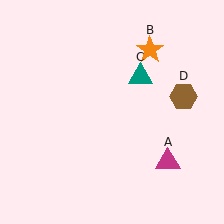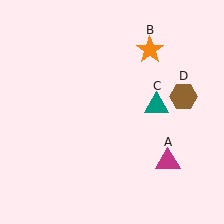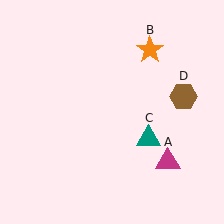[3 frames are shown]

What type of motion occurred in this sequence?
The teal triangle (object C) rotated clockwise around the center of the scene.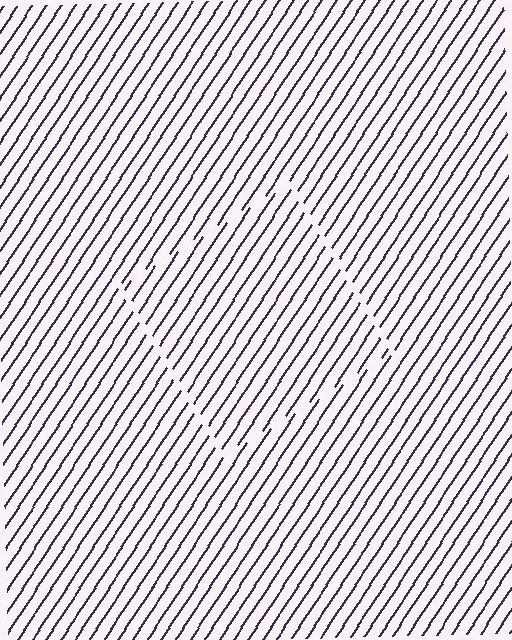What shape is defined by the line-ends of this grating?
An illusory square. The interior of the shape contains the same grating, shifted by half a period — the contour is defined by the phase discontinuity where line-ends from the inner and outer gratings abut.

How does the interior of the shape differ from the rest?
The interior of the shape contains the same grating, shifted by half a period — the contour is defined by the phase discontinuity where line-ends from the inner and outer gratings abut.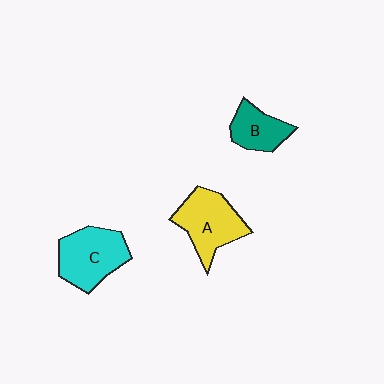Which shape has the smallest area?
Shape B (teal).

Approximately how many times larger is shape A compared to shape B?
Approximately 1.6 times.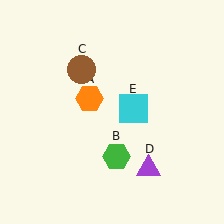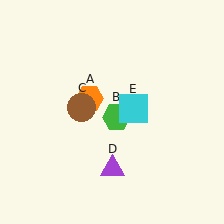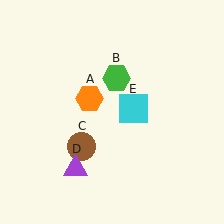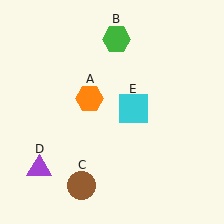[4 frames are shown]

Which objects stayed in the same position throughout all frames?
Orange hexagon (object A) and cyan square (object E) remained stationary.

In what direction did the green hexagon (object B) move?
The green hexagon (object B) moved up.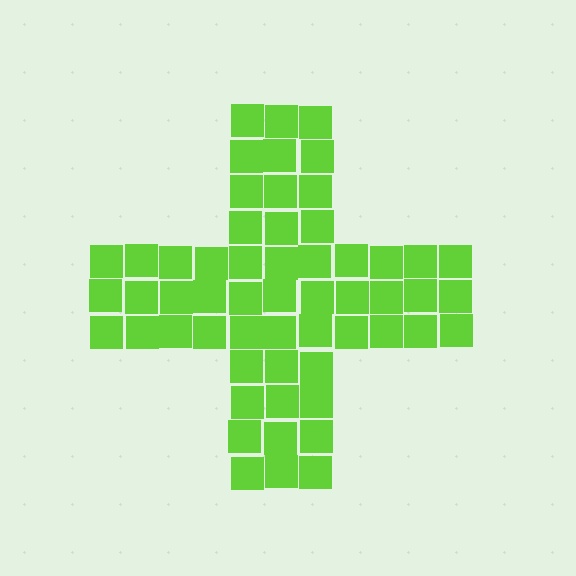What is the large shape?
The large shape is a cross.